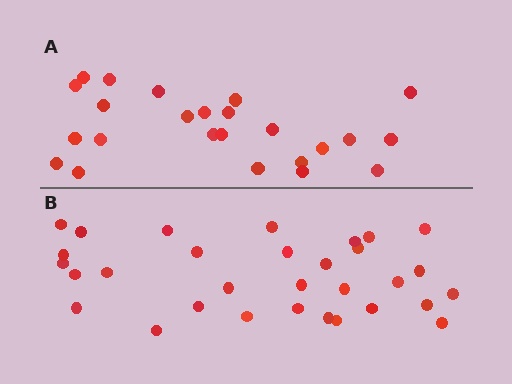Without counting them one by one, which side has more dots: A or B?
Region B (the bottom region) has more dots.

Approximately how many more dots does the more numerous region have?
Region B has roughly 8 or so more dots than region A.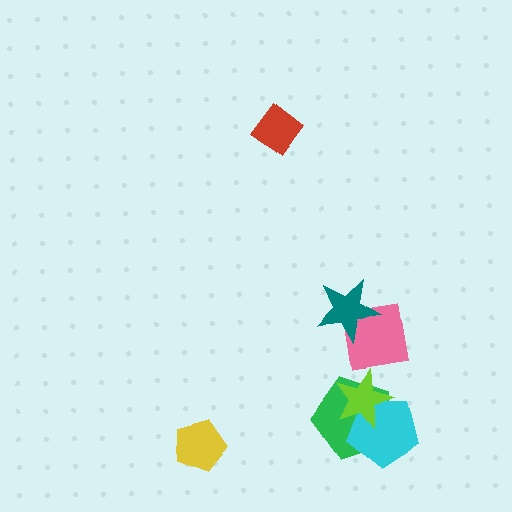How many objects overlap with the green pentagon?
2 objects overlap with the green pentagon.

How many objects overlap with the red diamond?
0 objects overlap with the red diamond.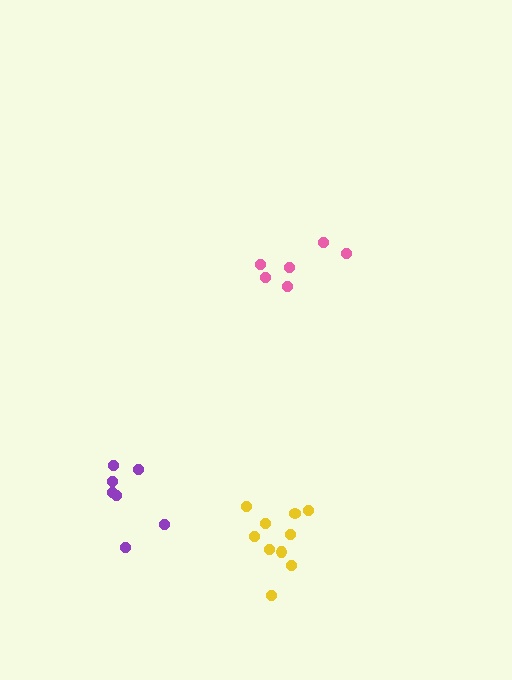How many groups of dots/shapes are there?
There are 3 groups.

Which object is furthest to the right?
The pink cluster is rightmost.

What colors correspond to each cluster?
The clusters are colored: yellow, pink, purple.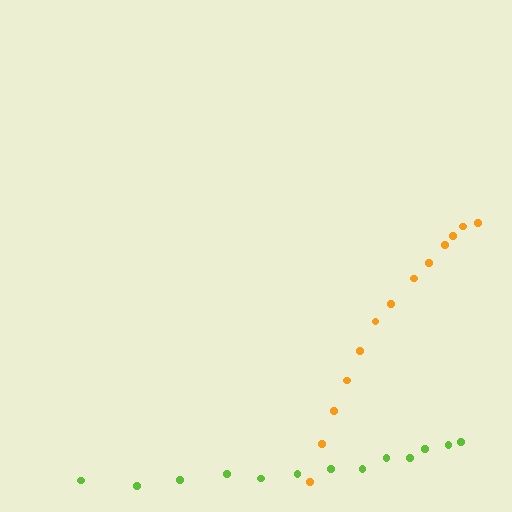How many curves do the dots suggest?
There are 2 distinct paths.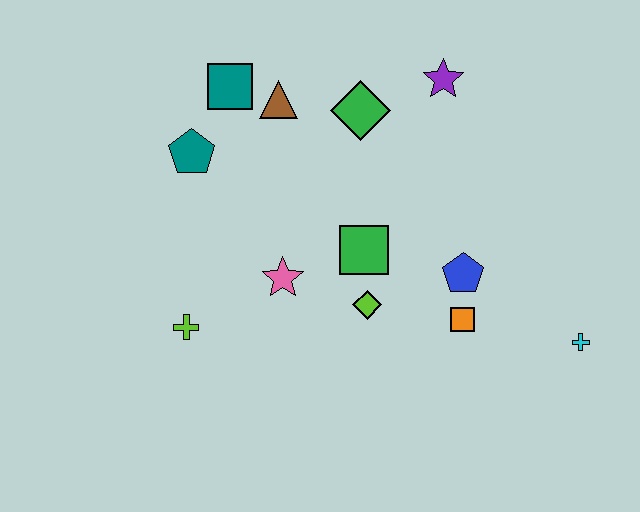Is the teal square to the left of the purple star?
Yes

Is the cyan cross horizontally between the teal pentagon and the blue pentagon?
No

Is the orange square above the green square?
No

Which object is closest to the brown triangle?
The teal square is closest to the brown triangle.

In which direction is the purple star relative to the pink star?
The purple star is above the pink star.